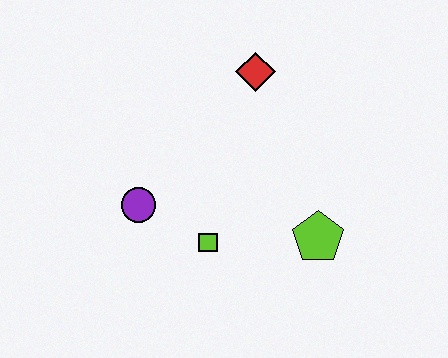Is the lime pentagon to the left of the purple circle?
No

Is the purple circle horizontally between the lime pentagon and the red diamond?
No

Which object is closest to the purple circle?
The lime square is closest to the purple circle.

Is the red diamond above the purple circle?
Yes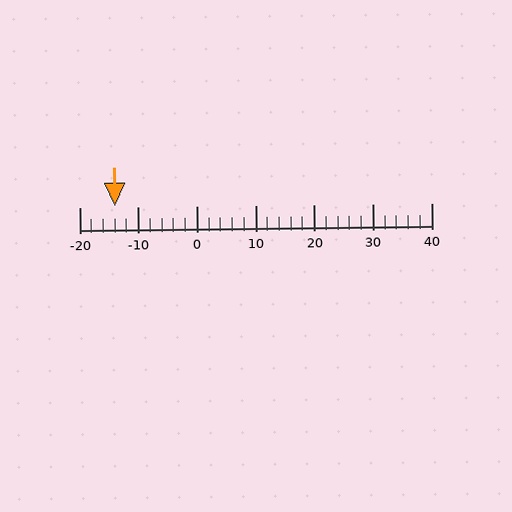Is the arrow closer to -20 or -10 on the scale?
The arrow is closer to -10.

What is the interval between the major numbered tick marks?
The major tick marks are spaced 10 units apart.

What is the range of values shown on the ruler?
The ruler shows values from -20 to 40.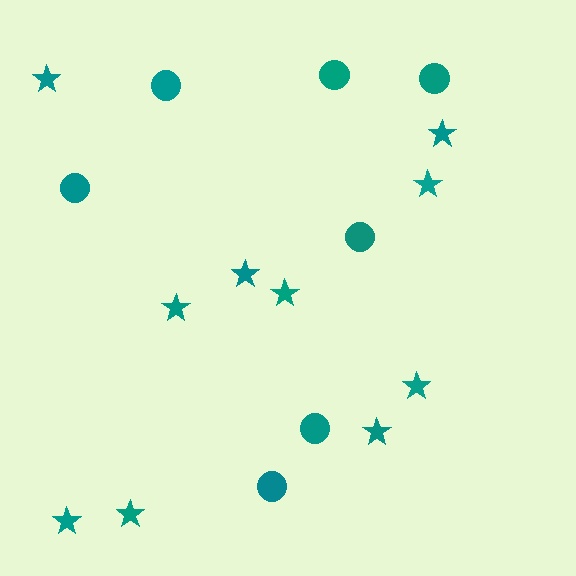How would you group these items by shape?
There are 2 groups: one group of stars (10) and one group of circles (7).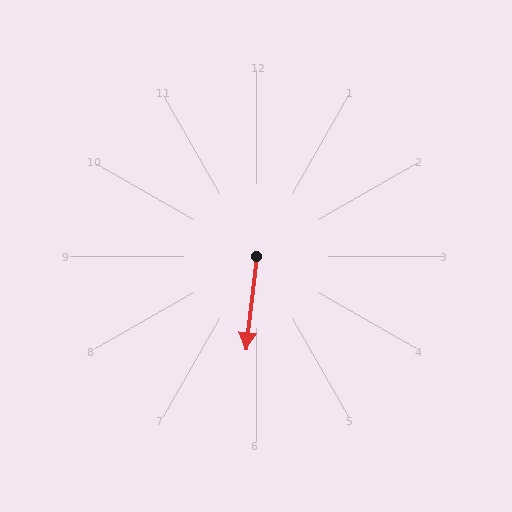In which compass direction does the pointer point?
South.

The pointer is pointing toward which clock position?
Roughly 6 o'clock.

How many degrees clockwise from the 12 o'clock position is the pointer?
Approximately 186 degrees.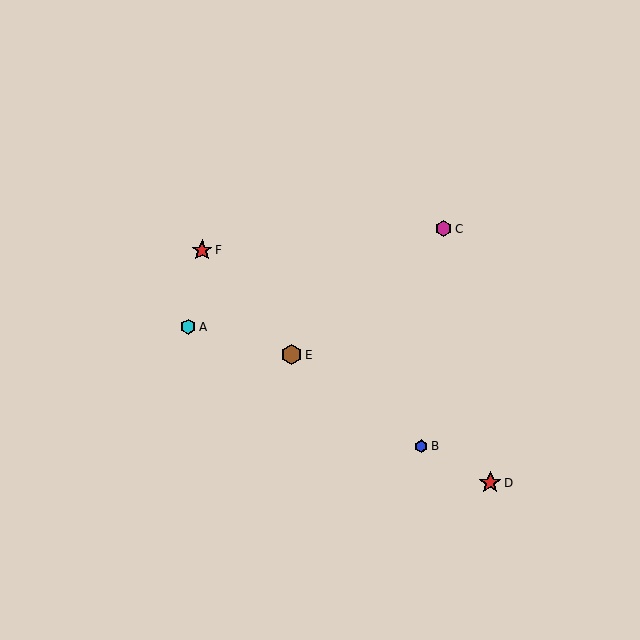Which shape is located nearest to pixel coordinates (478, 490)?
The red star (labeled D) at (490, 483) is nearest to that location.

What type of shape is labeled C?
Shape C is a magenta hexagon.